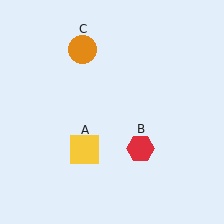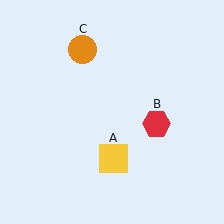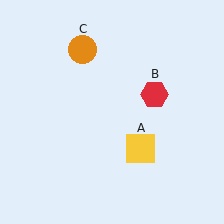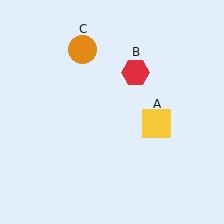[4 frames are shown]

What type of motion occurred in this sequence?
The yellow square (object A), red hexagon (object B) rotated counterclockwise around the center of the scene.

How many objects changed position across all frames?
2 objects changed position: yellow square (object A), red hexagon (object B).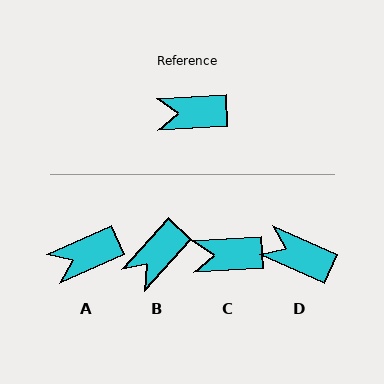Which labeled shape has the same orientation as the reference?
C.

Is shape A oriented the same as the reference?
No, it is off by about 20 degrees.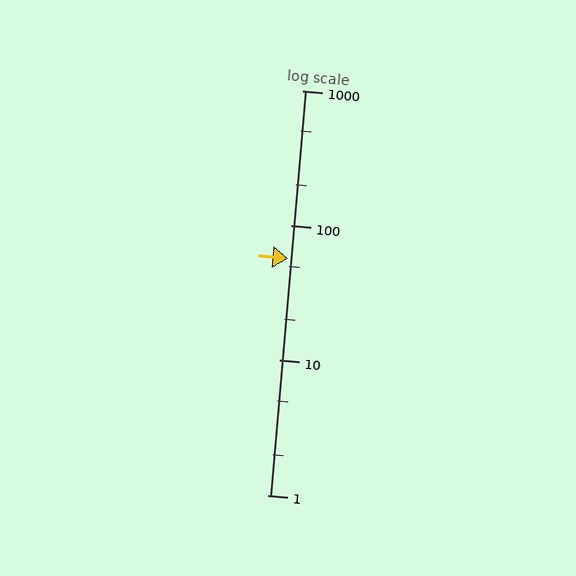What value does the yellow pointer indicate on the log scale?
The pointer indicates approximately 57.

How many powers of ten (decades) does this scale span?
The scale spans 3 decades, from 1 to 1000.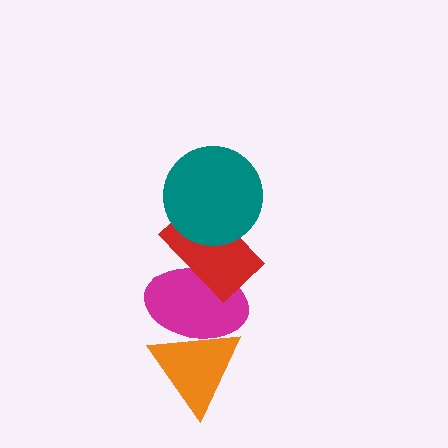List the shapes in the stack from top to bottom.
From top to bottom: the teal circle, the red rectangle, the magenta ellipse, the orange triangle.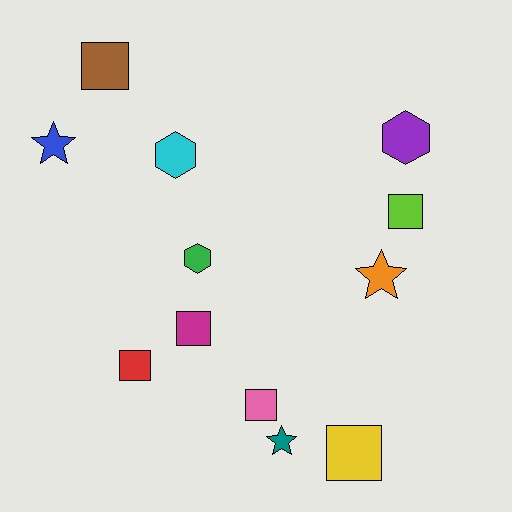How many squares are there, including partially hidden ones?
There are 6 squares.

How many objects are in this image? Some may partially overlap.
There are 12 objects.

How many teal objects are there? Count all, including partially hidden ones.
There is 1 teal object.